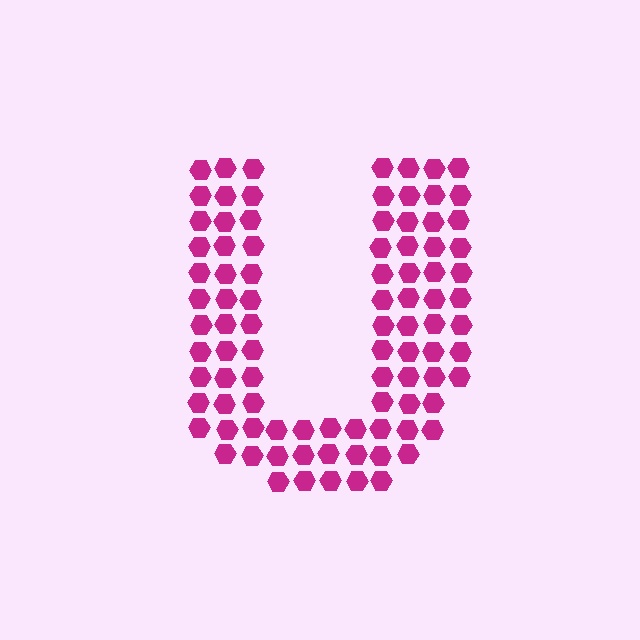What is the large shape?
The large shape is the letter U.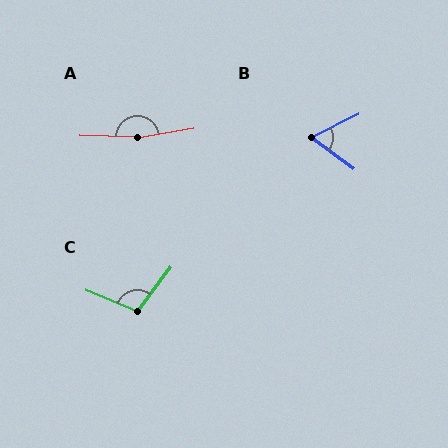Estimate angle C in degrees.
Approximately 104 degrees.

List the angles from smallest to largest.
B (63°), C (104°), A (170°).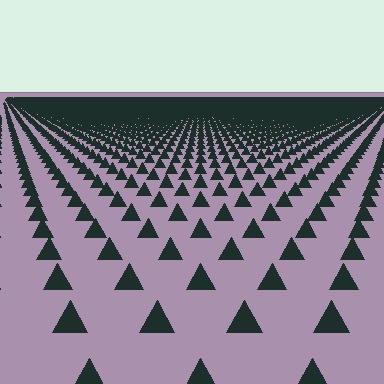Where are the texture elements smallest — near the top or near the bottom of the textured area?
Near the top.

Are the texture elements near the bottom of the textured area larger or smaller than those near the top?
Larger. Near the bottom, elements are closer to the viewer and appear at a bigger on-screen size.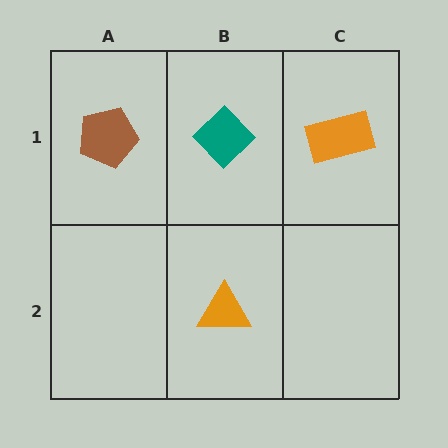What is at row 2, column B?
An orange triangle.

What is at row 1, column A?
A brown pentagon.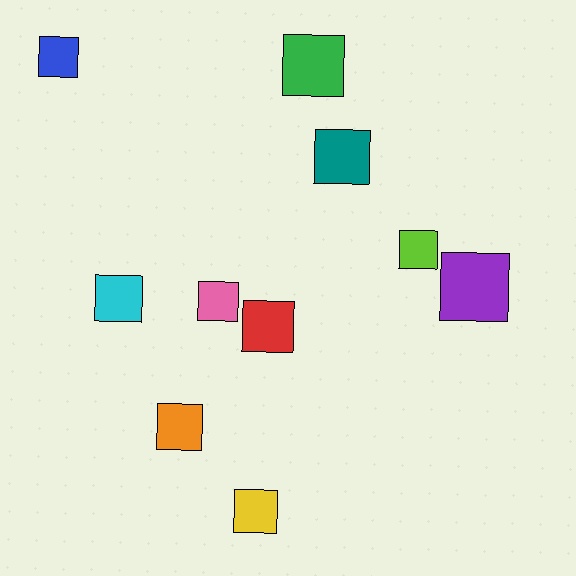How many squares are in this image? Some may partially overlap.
There are 10 squares.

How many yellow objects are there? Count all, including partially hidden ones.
There is 1 yellow object.